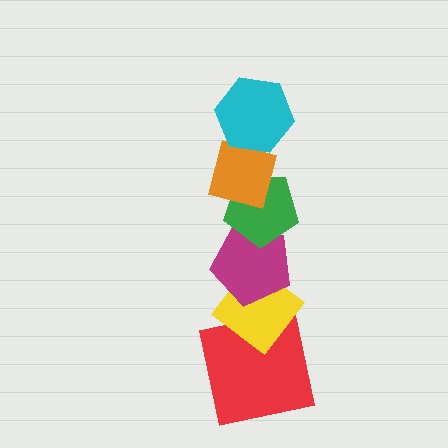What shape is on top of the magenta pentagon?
The green pentagon is on top of the magenta pentagon.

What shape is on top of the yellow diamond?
The magenta pentagon is on top of the yellow diamond.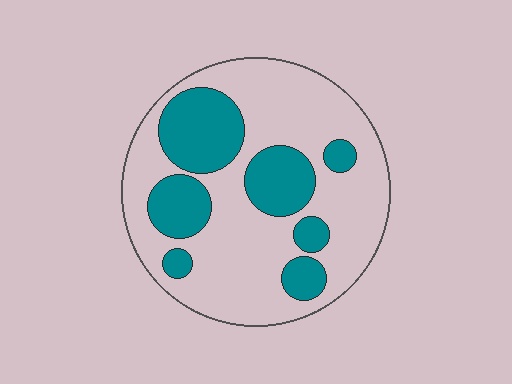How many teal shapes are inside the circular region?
7.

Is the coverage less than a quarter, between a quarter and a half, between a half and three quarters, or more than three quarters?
Between a quarter and a half.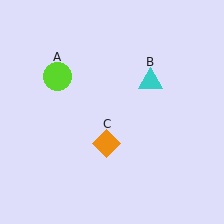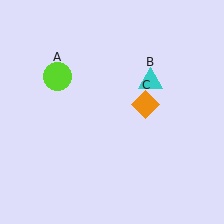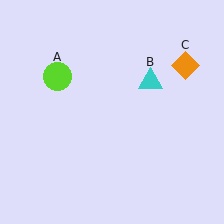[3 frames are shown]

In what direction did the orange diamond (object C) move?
The orange diamond (object C) moved up and to the right.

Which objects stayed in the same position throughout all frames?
Lime circle (object A) and cyan triangle (object B) remained stationary.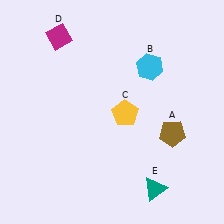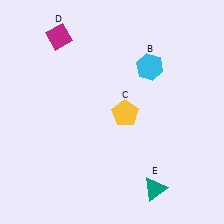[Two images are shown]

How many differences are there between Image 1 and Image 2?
There is 1 difference between the two images.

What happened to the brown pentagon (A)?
The brown pentagon (A) was removed in Image 2. It was in the bottom-right area of Image 1.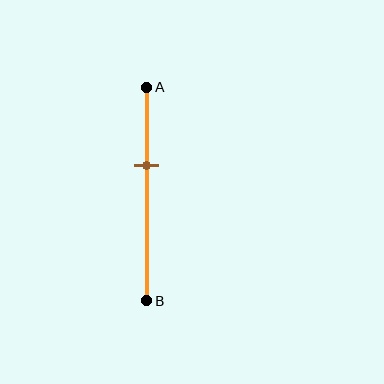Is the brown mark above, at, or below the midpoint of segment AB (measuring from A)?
The brown mark is above the midpoint of segment AB.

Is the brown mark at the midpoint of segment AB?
No, the mark is at about 35% from A, not at the 50% midpoint.